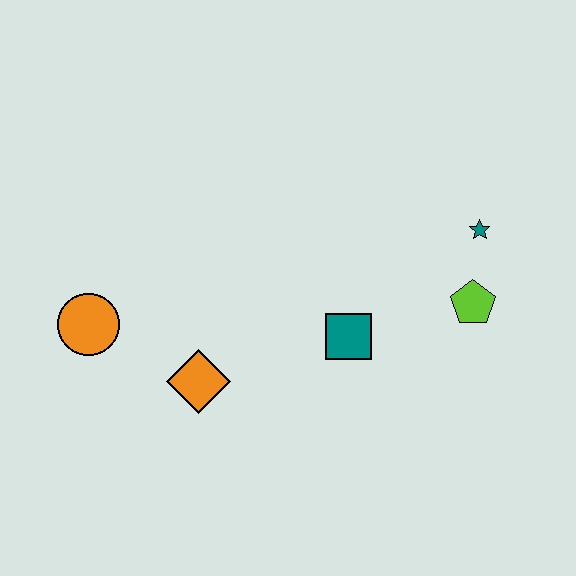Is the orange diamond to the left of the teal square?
Yes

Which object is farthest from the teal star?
The orange circle is farthest from the teal star.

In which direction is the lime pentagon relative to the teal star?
The lime pentagon is below the teal star.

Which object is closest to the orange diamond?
The orange circle is closest to the orange diamond.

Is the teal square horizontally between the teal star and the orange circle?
Yes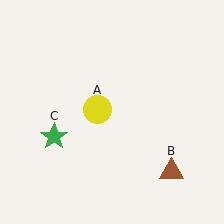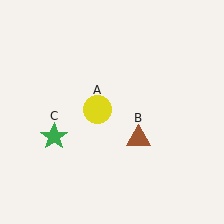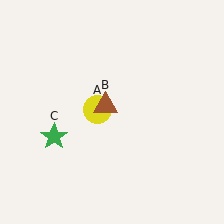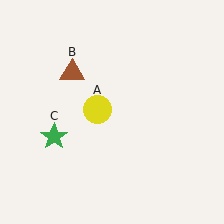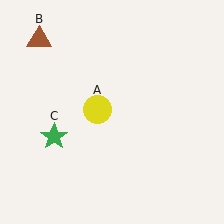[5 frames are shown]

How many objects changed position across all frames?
1 object changed position: brown triangle (object B).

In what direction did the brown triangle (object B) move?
The brown triangle (object B) moved up and to the left.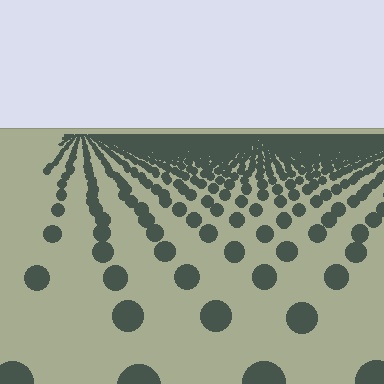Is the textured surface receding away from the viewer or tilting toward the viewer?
The surface is receding away from the viewer. Texture elements get smaller and denser toward the top.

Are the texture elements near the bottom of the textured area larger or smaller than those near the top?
Larger. Near the bottom, elements are closer to the viewer and appear at a bigger on-screen size.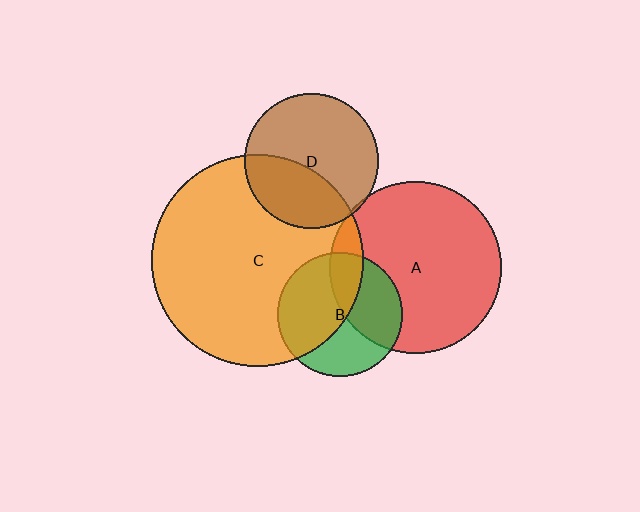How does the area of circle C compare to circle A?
Approximately 1.5 times.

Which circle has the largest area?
Circle C (orange).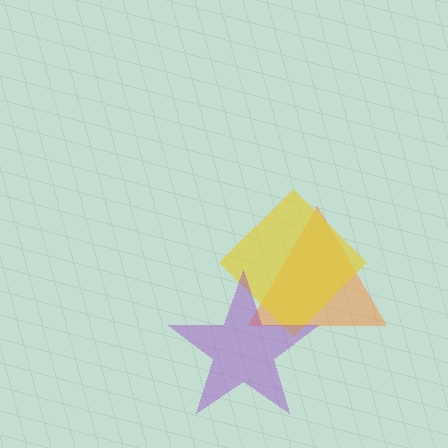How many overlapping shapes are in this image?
There are 3 overlapping shapes in the image.